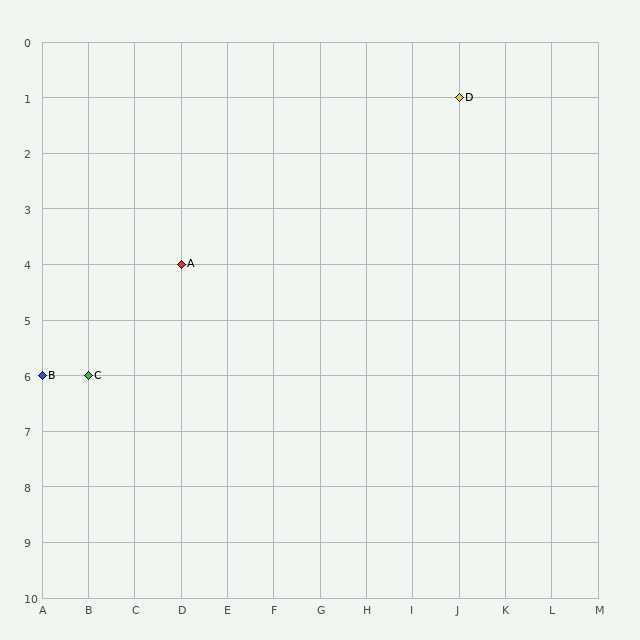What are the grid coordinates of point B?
Point B is at grid coordinates (A, 6).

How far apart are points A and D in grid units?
Points A and D are 6 columns and 3 rows apart (about 6.7 grid units diagonally).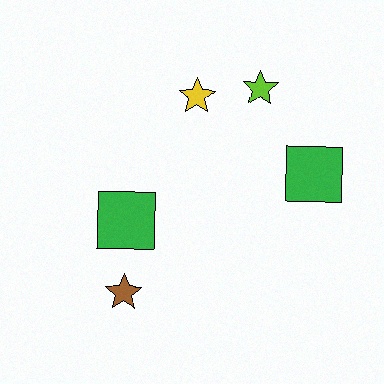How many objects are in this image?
There are 5 objects.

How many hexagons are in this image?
There are no hexagons.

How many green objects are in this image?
There are 2 green objects.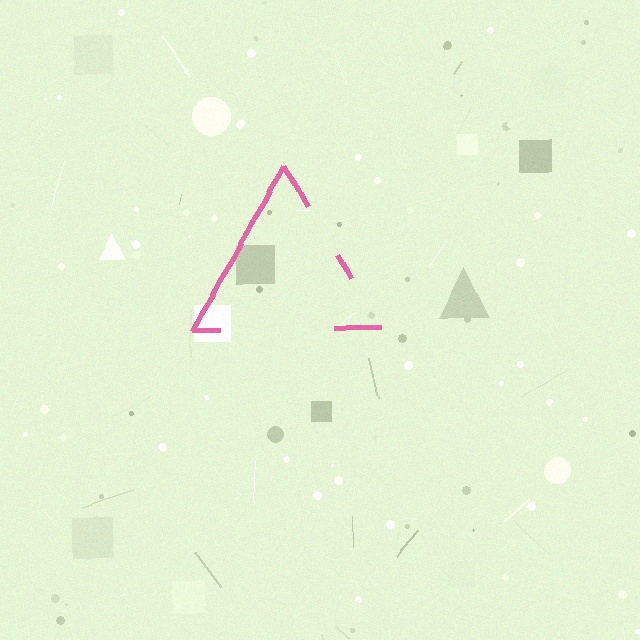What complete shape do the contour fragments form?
The contour fragments form a triangle.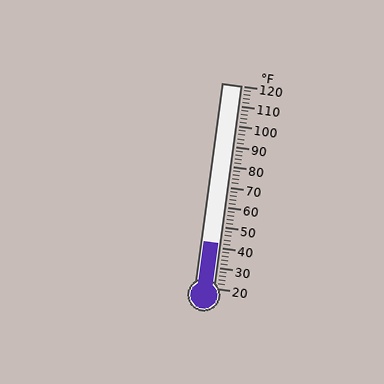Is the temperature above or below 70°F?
The temperature is below 70°F.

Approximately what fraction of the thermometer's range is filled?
The thermometer is filled to approximately 20% of its range.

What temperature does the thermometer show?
The thermometer shows approximately 42°F.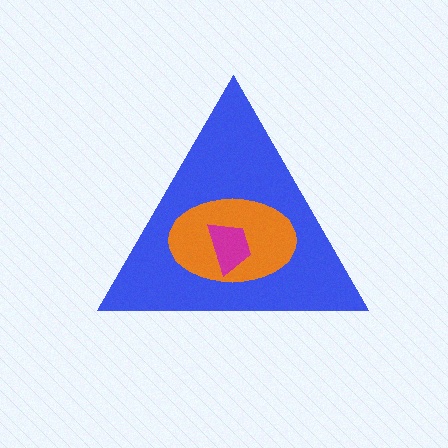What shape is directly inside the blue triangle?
The orange ellipse.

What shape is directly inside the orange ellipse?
The magenta trapezoid.